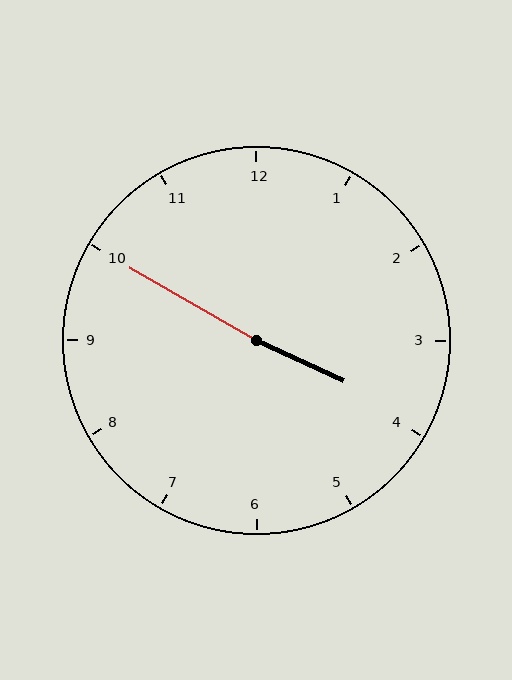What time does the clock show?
3:50.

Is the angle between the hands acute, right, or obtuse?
It is obtuse.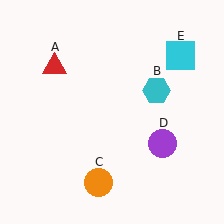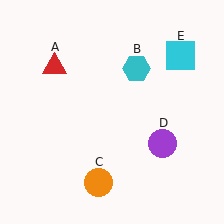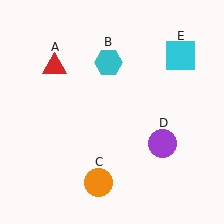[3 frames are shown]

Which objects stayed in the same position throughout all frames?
Red triangle (object A) and orange circle (object C) and purple circle (object D) and cyan square (object E) remained stationary.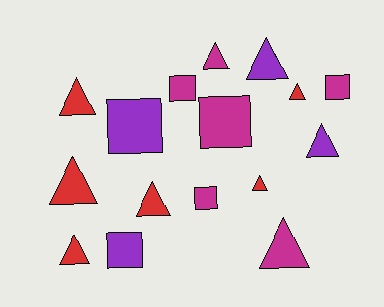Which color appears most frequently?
Magenta, with 6 objects.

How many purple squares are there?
There are 2 purple squares.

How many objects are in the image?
There are 16 objects.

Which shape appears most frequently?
Triangle, with 10 objects.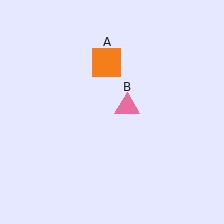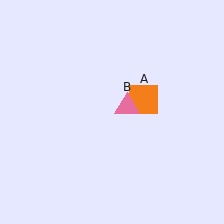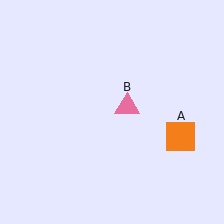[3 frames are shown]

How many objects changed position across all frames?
1 object changed position: orange square (object A).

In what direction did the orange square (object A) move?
The orange square (object A) moved down and to the right.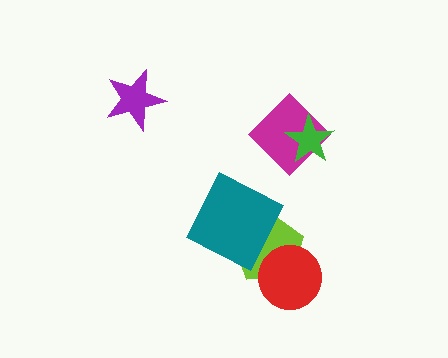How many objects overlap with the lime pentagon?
2 objects overlap with the lime pentagon.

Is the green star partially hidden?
No, no other shape covers it.